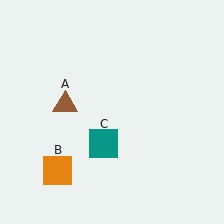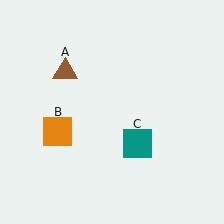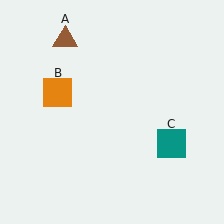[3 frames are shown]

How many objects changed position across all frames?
3 objects changed position: brown triangle (object A), orange square (object B), teal square (object C).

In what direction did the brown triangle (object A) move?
The brown triangle (object A) moved up.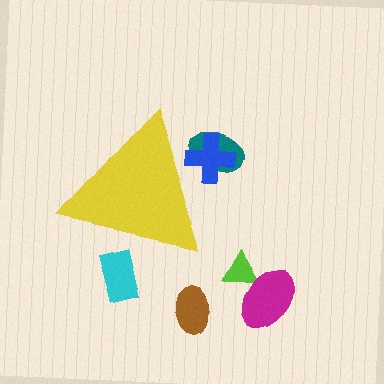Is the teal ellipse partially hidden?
Yes, the teal ellipse is partially hidden behind the yellow triangle.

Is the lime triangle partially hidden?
No, the lime triangle is fully visible.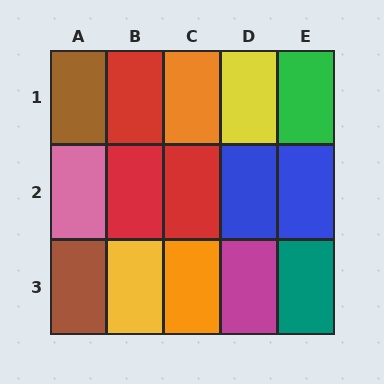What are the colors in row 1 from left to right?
Brown, red, orange, yellow, green.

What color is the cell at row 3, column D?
Magenta.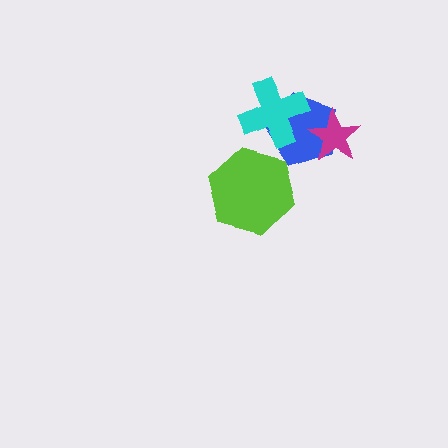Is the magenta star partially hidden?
No, no other shape covers it.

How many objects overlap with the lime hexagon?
0 objects overlap with the lime hexagon.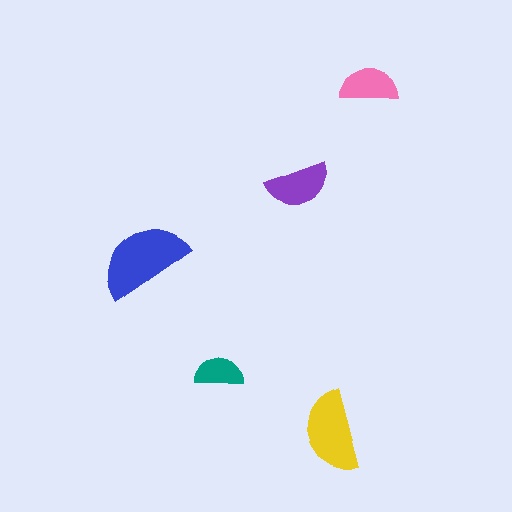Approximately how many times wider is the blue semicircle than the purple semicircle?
About 1.5 times wider.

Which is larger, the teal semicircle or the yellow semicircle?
The yellow one.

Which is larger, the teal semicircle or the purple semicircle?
The purple one.